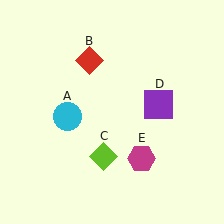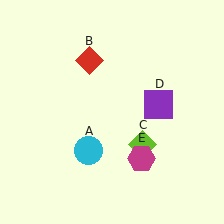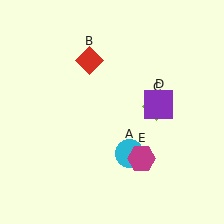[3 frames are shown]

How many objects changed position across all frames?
2 objects changed position: cyan circle (object A), lime diamond (object C).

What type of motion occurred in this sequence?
The cyan circle (object A), lime diamond (object C) rotated counterclockwise around the center of the scene.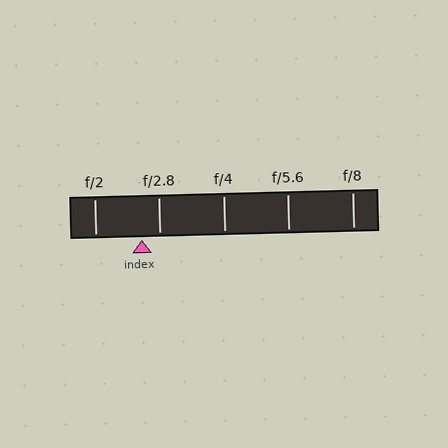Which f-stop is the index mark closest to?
The index mark is closest to f/2.8.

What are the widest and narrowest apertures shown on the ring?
The widest aperture shown is f/2 and the narrowest is f/8.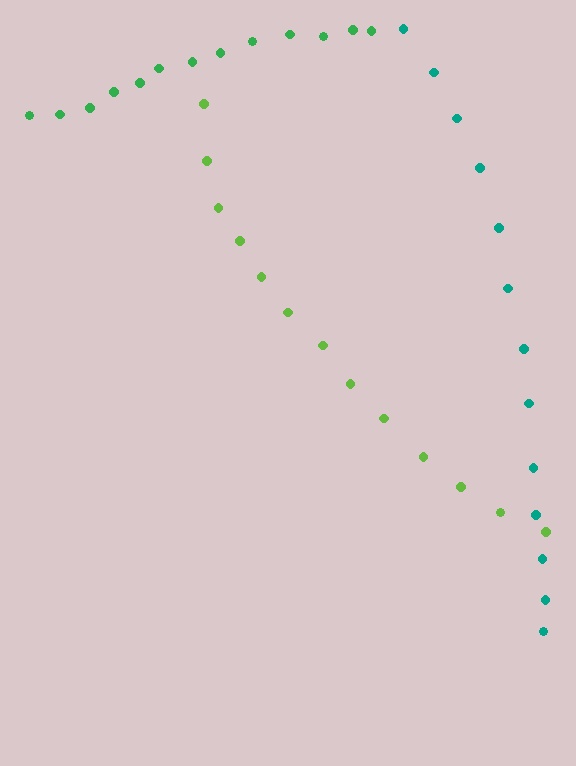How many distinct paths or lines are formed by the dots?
There are 3 distinct paths.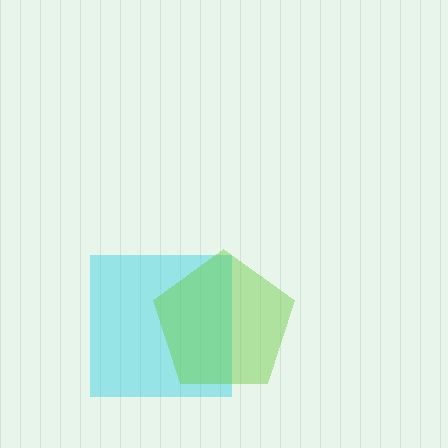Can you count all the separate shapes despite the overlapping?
Yes, there are 2 separate shapes.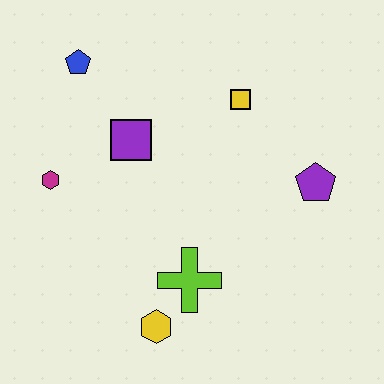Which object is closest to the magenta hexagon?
The purple square is closest to the magenta hexagon.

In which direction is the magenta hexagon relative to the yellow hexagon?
The magenta hexagon is above the yellow hexagon.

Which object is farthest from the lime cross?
The blue pentagon is farthest from the lime cross.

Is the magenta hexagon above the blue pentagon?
No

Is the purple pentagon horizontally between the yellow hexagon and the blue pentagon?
No